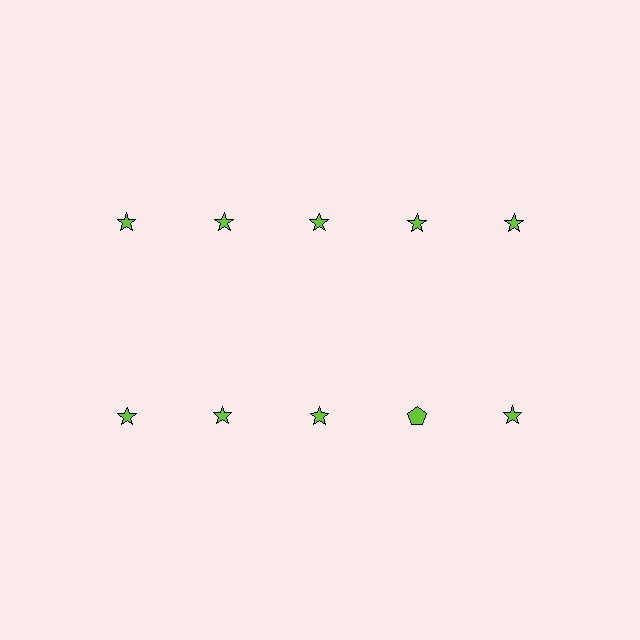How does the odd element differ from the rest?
It has a different shape: pentagon instead of star.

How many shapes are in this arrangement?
There are 10 shapes arranged in a grid pattern.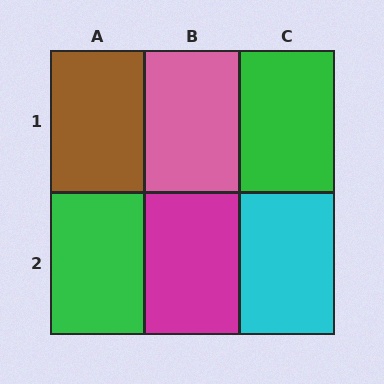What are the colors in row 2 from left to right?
Green, magenta, cyan.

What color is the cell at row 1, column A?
Brown.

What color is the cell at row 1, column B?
Pink.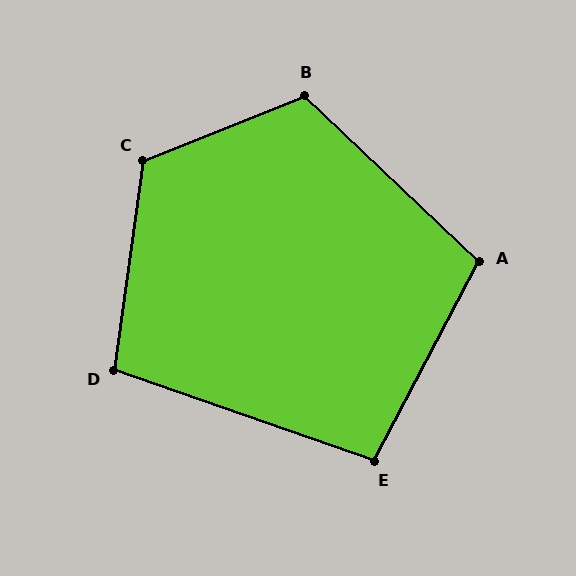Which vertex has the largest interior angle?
C, at approximately 120 degrees.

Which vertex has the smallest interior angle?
E, at approximately 99 degrees.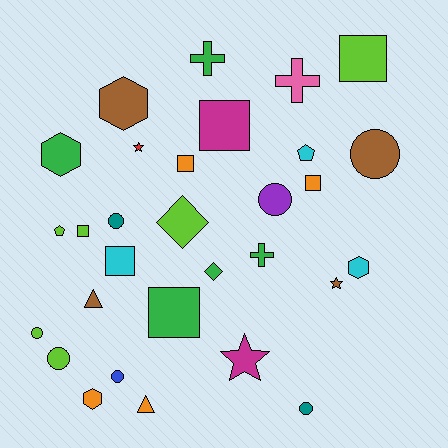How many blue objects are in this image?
There is 1 blue object.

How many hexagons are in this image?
There are 4 hexagons.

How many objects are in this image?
There are 30 objects.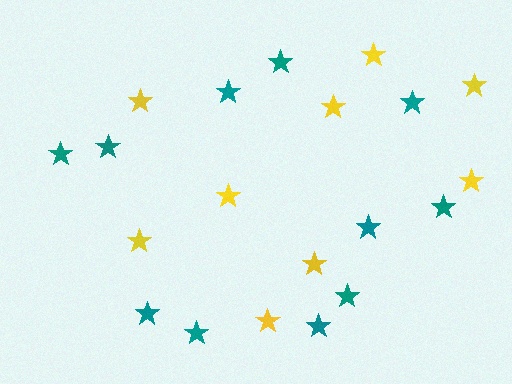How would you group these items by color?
There are 2 groups: one group of yellow stars (9) and one group of teal stars (11).